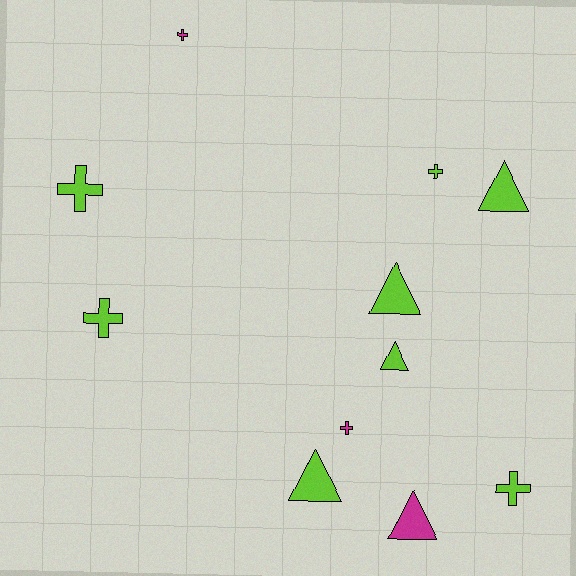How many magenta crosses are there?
There are 2 magenta crosses.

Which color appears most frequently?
Lime, with 8 objects.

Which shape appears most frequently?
Cross, with 6 objects.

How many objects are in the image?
There are 11 objects.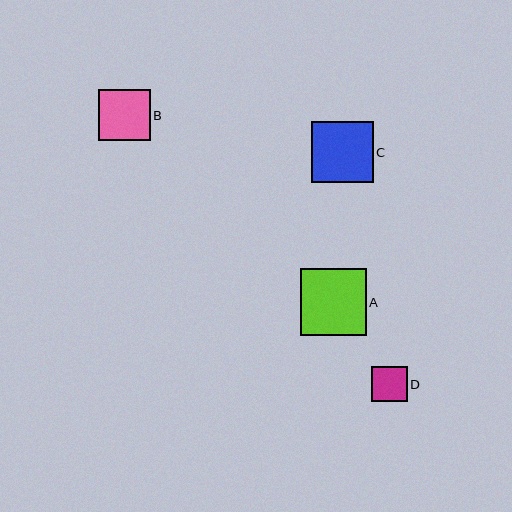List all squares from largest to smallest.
From largest to smallest: A, C, B, D.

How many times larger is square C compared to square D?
Square C is approximately 1.7 times the size of square D.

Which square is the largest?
Square A is the largest with a size of approximately 66 pixels.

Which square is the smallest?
Square D is the smallest with a size of approximately 35 pixels.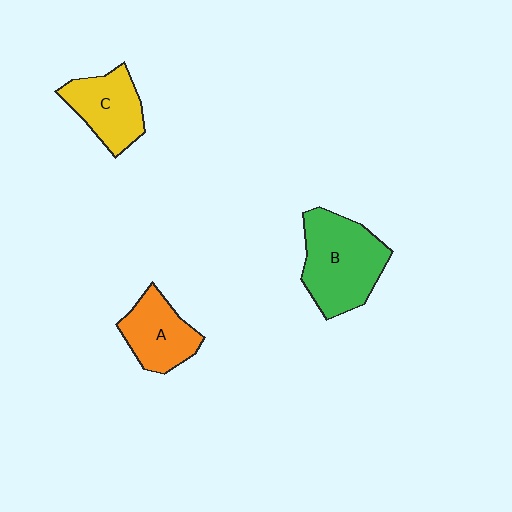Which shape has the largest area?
Shape B (green).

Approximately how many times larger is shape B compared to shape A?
Approximately 1.6 times.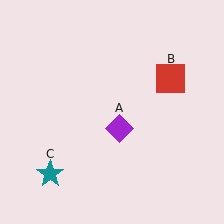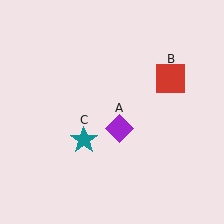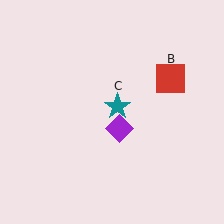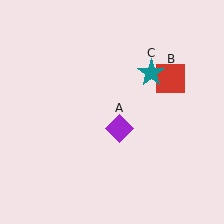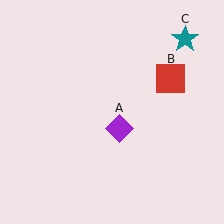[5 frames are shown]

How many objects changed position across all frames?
1 object changed position: teal star (object C).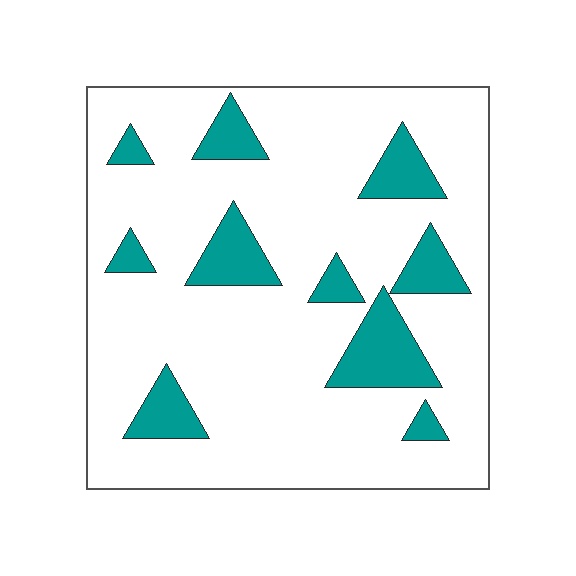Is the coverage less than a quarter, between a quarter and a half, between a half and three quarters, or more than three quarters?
Less than a quarter.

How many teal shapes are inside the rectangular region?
10.